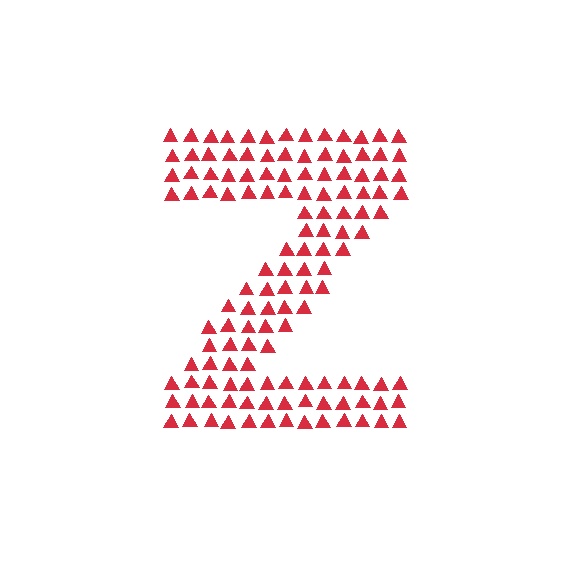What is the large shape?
The large shape is the letter Z.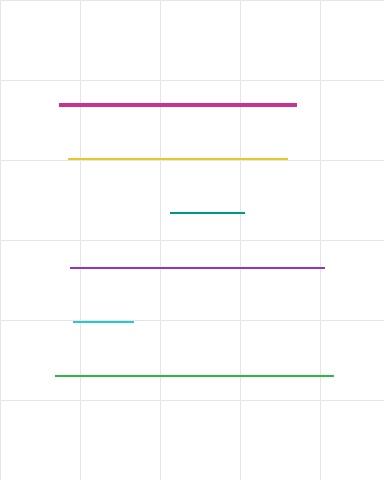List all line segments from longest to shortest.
From longest to shortest: green, purple, magenta, yellow, teal, cyan.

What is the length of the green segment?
The green segment is approximately 278 pixels long.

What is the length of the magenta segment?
The magenta segment is approximately 237 pixels long.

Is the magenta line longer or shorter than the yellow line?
The magenta line is longer than the yellow line.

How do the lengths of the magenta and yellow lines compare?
The magenta and yellow lines are approximately the same length.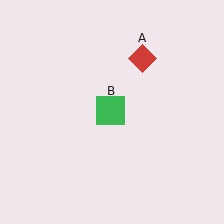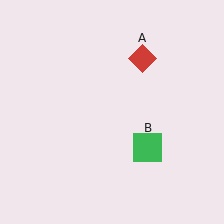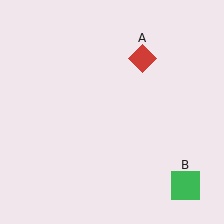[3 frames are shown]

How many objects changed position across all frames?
1 object changed position: green square (object B).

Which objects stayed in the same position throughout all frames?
Red diamond (object A) remained stationary.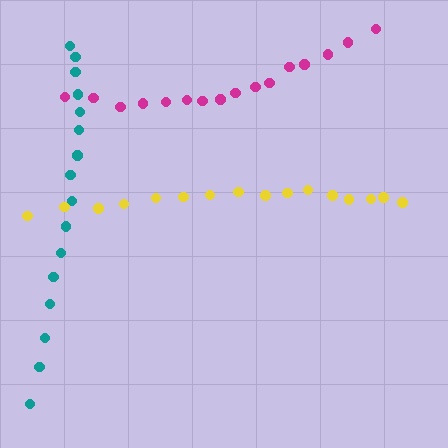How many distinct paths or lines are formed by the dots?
There are 3 distinct paths.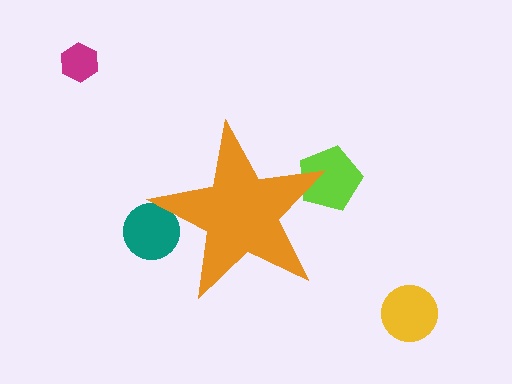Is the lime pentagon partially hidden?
Yes, the lime pentagon is partially hidden behind the orange star.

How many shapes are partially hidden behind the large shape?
2 shapes are partially hidden.